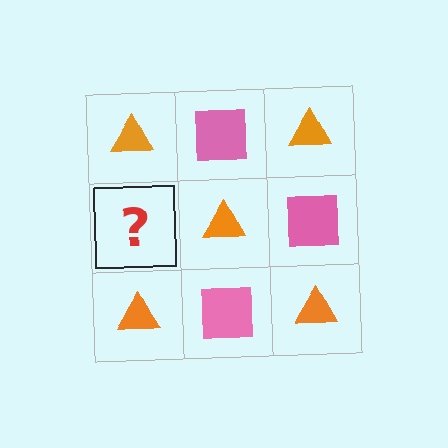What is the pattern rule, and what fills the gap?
The rule is that it alternates orange triangle and pink square in a checkerboard pattern. The gap should be filled with a pink square.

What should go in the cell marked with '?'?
The missing cell should contain a pink square.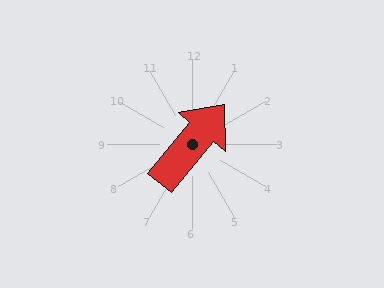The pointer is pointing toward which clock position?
Roughly 1 o'clock.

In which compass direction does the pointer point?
Northeast.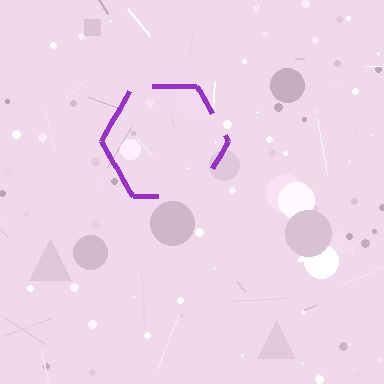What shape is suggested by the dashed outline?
The dashed outline suggests a hexagon.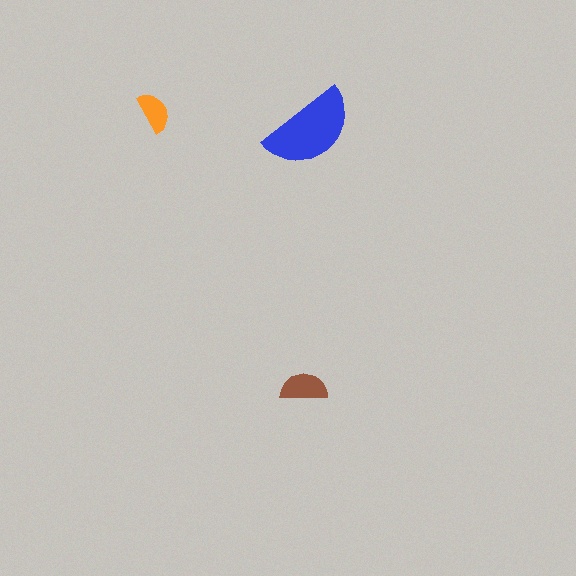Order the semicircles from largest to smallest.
the blue one, the brown one, the orange one.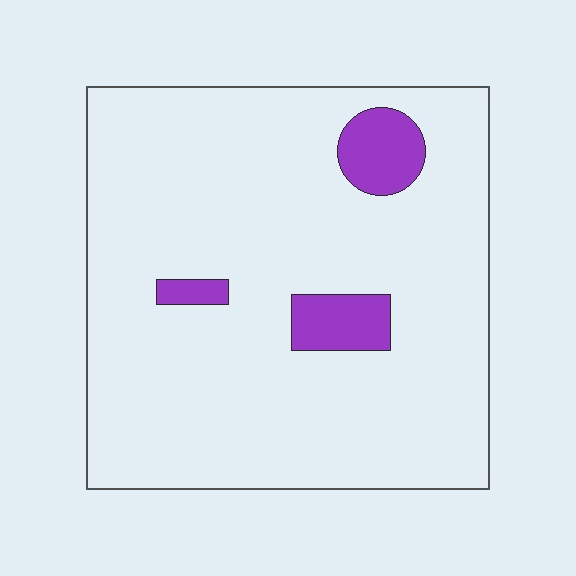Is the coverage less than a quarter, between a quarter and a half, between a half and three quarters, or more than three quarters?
Less than a quarter.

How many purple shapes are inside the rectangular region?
3.